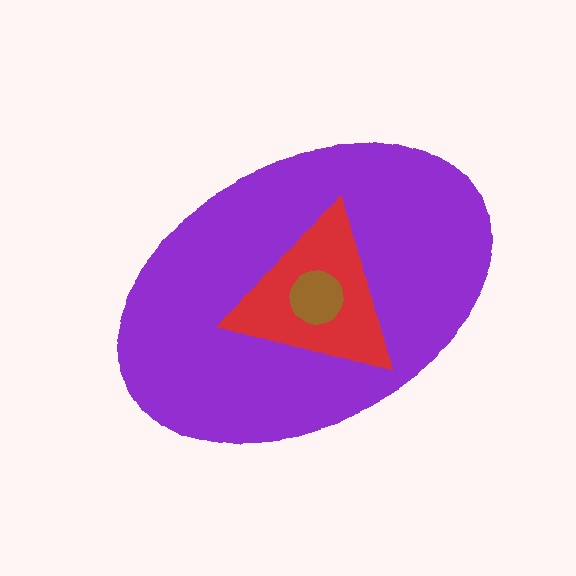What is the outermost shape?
The purple ellipse.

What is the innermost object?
The brown circle.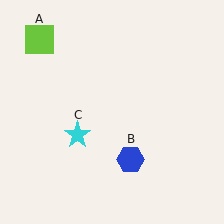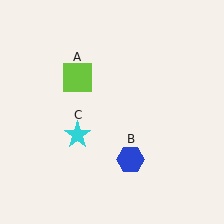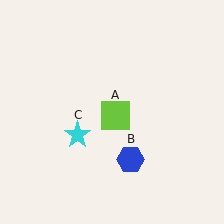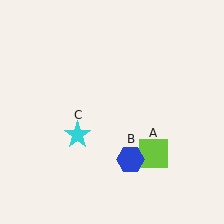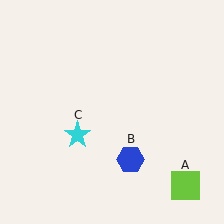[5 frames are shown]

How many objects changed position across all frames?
1 object changed position: lime square (object A).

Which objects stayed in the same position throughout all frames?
Blue hexagon (object B) and cyan star (object C) remained stationary.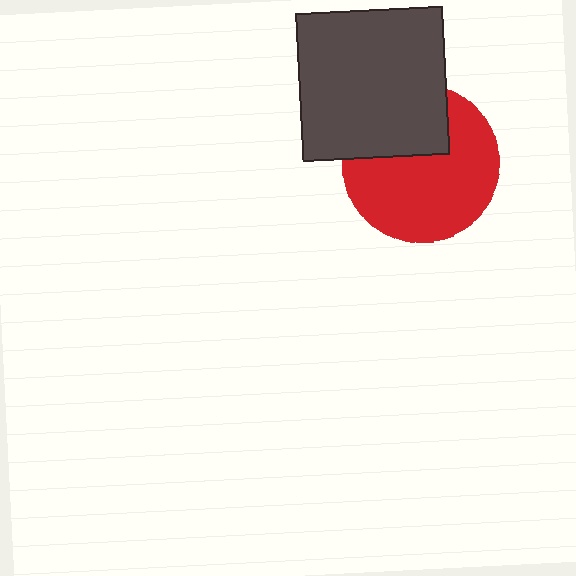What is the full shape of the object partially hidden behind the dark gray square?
The partially hidden object is a red circle.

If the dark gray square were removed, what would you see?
You would see the complete red circle.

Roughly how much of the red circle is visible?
Most of it is visible (roughly 67%).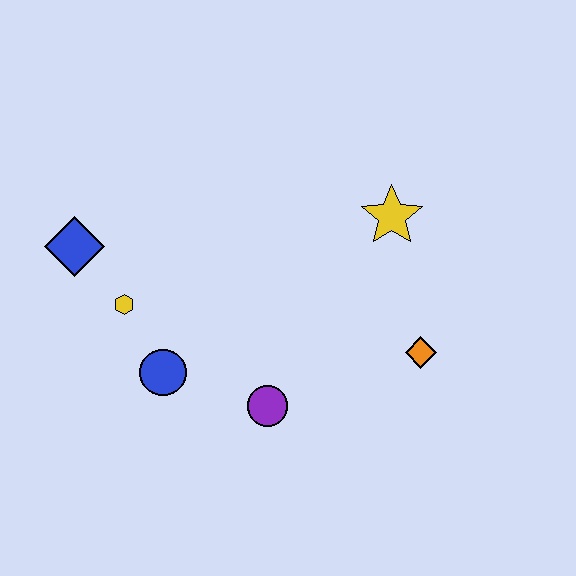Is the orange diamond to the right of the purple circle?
Yes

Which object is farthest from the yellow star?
The blue diamond is farthest from the yellow star.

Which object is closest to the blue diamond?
The yellow hexagon is closest to the blue diamond.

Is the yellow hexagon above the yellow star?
No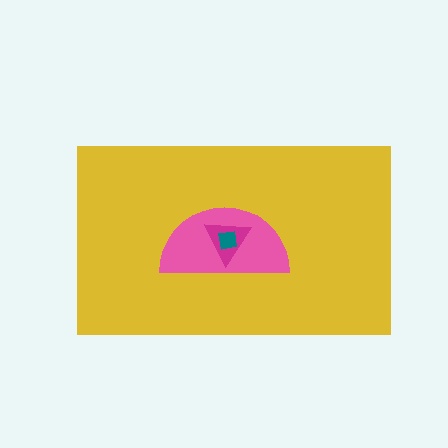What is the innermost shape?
The teal square.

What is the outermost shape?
The yellow rectangle.